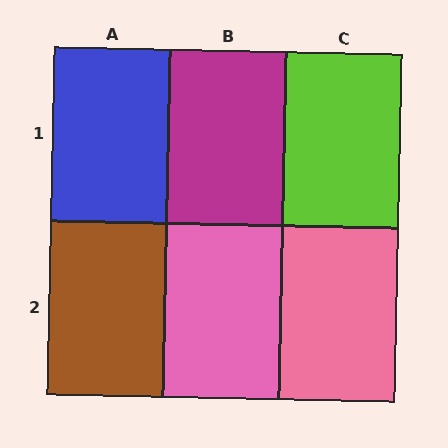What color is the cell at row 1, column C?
Lime.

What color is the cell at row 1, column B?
Magenta.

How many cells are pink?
2 cells are pink.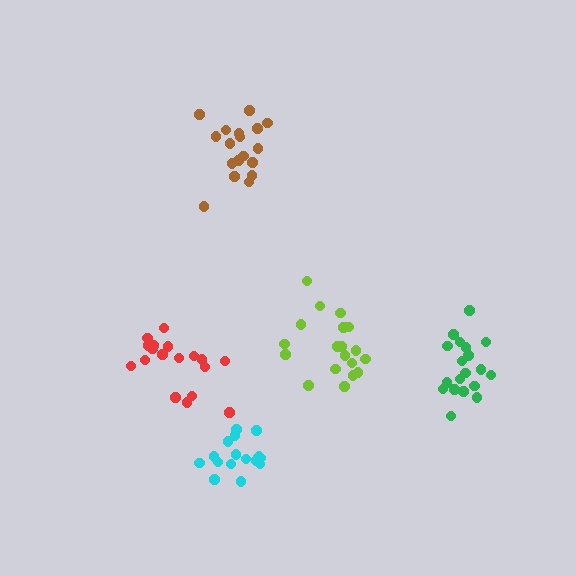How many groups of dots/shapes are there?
There are 5 groups.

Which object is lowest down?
The cyan cluster is bottommost.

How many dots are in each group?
Group 1: 18 dots, Group 2: 17 dots, Group 3: 19 dots, Group 4: 18 dots, Group 5: 19 dots (91 total).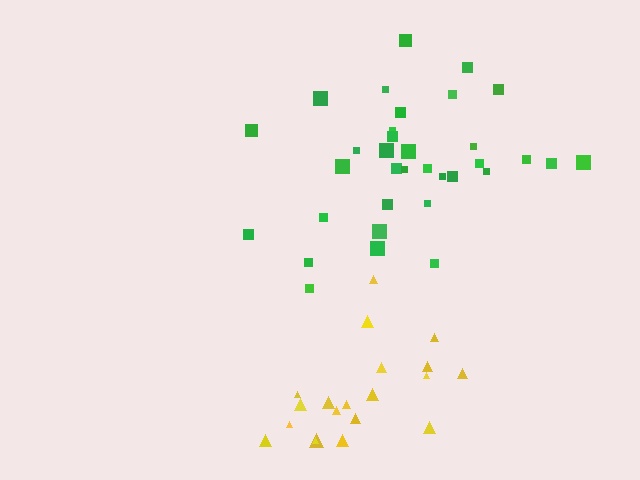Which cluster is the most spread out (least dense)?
Yellow.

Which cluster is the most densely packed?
Green.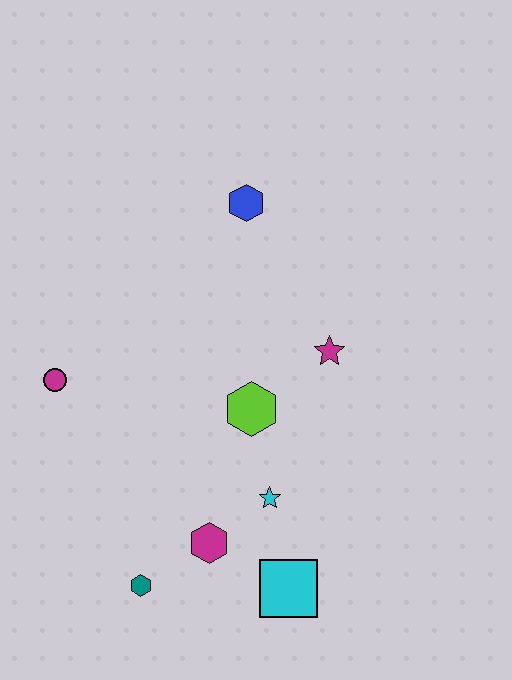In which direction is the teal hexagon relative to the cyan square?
The teal hexagon is to the left of the cyan square.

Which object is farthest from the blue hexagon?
The teal hexagon is farthest from the blue hexagon.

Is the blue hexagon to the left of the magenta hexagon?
No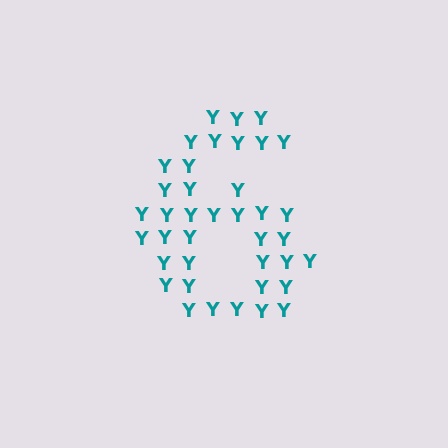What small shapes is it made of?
It is made of small letter Y's.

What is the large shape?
The large shape is the digit 6.